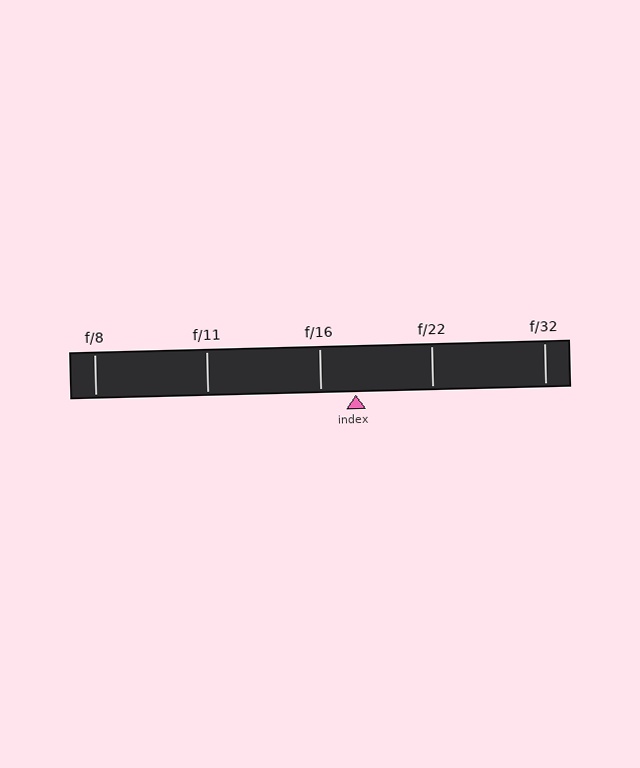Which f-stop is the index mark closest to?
The index mark is closest to f/16.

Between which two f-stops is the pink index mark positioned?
The index mark is between f/16 and f/22.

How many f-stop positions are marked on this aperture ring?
There are 5 f-stop positions marked.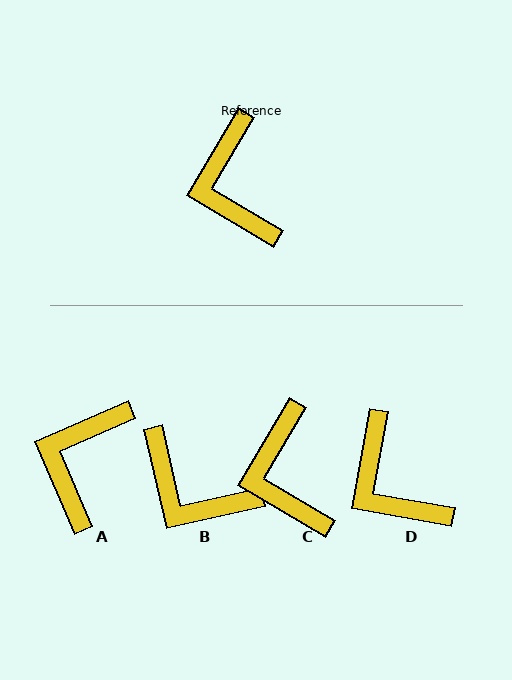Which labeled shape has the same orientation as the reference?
C.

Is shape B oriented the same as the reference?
No, it is off by about 43 degrees.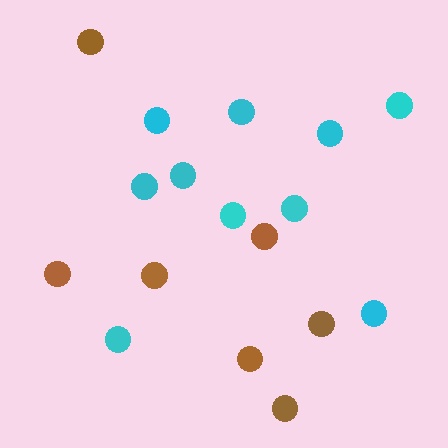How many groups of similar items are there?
There are 2 groups: one group of cyan circles (10) and one group of brown circles (7).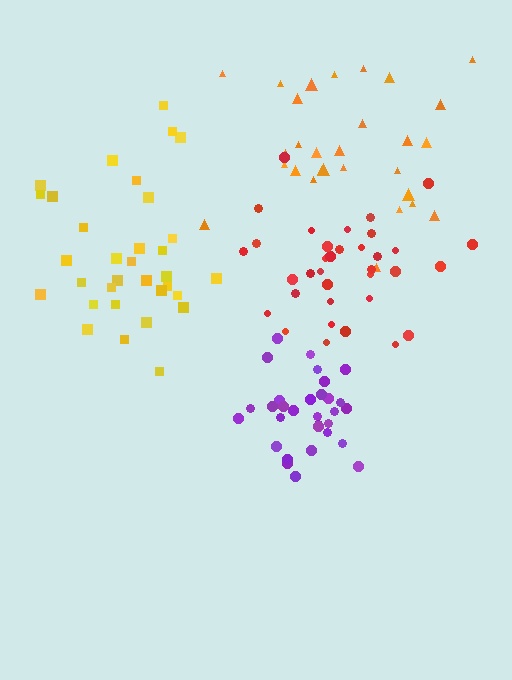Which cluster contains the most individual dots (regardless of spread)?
Red (35).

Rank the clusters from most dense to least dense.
purple, red, orange, yellow.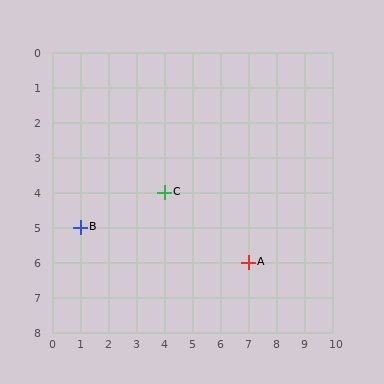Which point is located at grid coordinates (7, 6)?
Point A is at (7, 6).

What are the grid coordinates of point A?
Point A is at grid coordinates (7, 6).